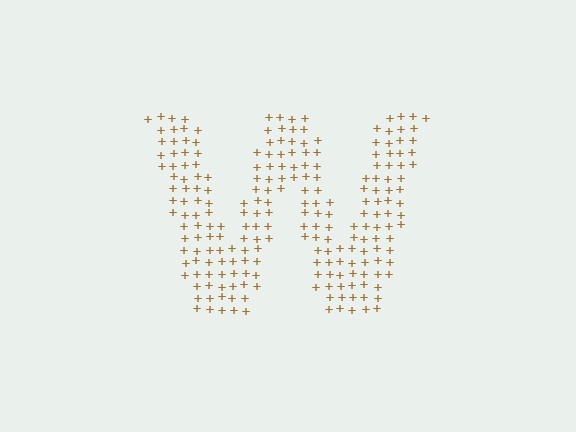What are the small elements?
The small elements are plus signs.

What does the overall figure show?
The overall figure shows the letter W.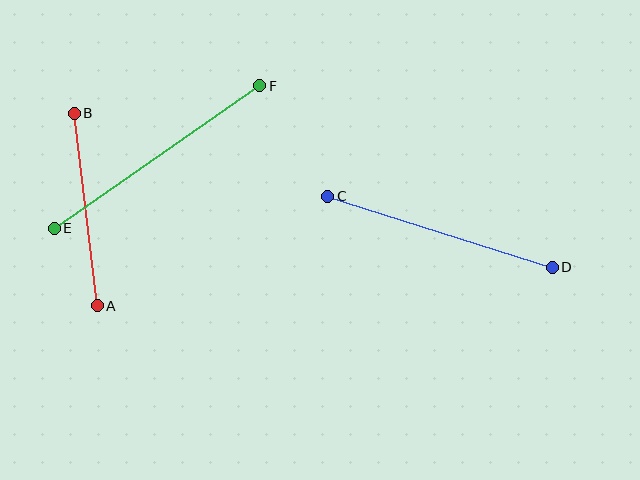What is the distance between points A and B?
The distance is approximately 194 pixels.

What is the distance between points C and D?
The distance is approximately 235 pixels.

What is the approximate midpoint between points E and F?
The midpoint is at approximately (157, 157) pixels.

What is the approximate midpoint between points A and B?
The midpoint is at approximately (86, 210) pixels.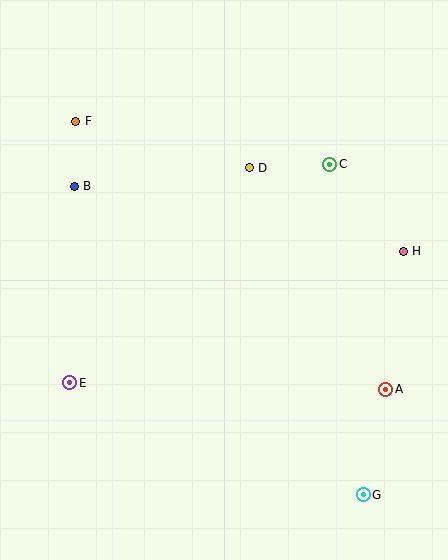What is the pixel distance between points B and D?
The distance between B and D is 176 pixels.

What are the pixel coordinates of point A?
Point A is at (386, 389).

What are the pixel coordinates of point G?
Point G is at (363, 495).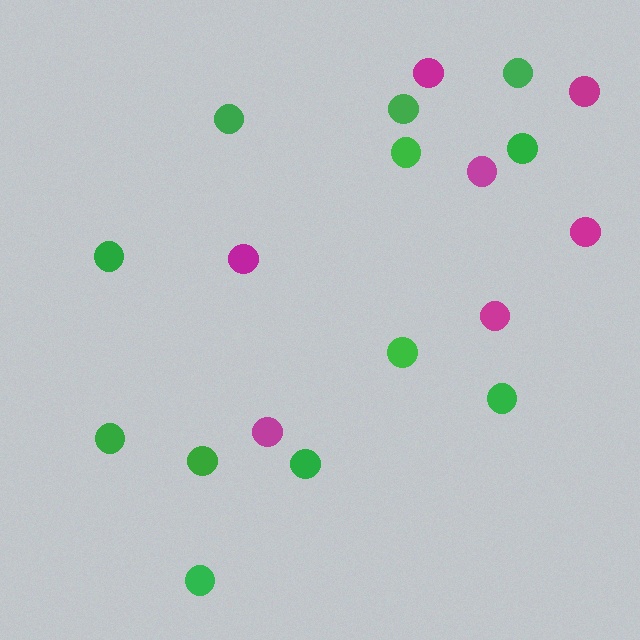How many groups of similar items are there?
There are 2 groups: one group of magenta circles (7) and one group of green circles (12).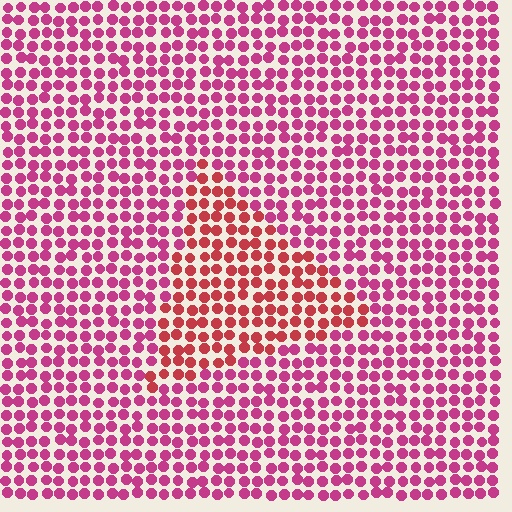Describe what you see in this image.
The image is filled with small magenta elements in a uniform arrangement. A triangle-shaped region is visible where the elements are tinted to a slightly different hue, forming a subtle color boundary.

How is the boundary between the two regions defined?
The boundary is defined purely by a slight shift in hue (about 30 degrees). Spacing, size, and orientation are identical on both sides.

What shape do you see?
I see a triangle.